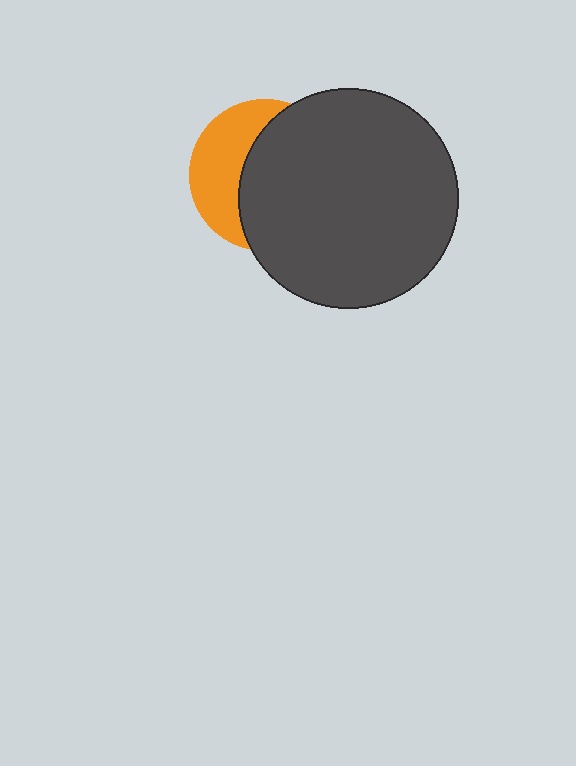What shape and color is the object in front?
The object in front is a dark gray circle.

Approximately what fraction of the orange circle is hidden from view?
Roughly 62% of the orange circle is hidden behind the dark gray circle.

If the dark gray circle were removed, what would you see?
You would see the complete orange circle.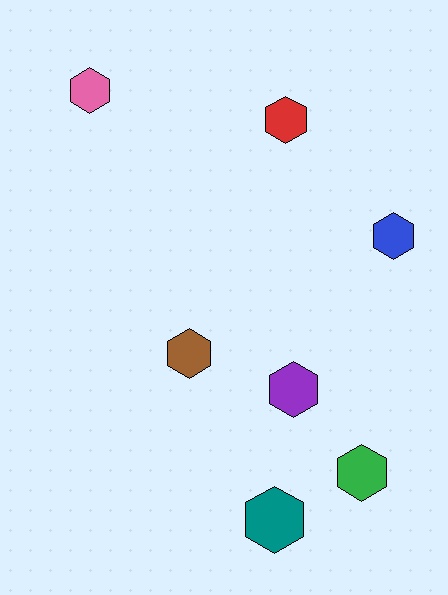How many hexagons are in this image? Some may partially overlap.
There are 7 hexagons.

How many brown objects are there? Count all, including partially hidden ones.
There is 1 brown object.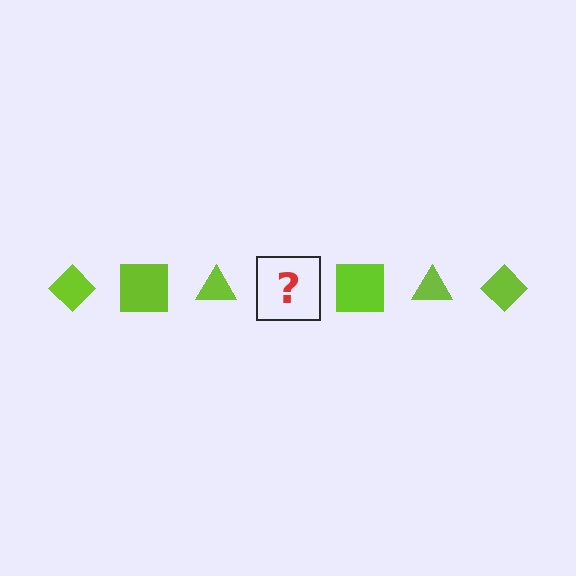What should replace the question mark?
The question mark should be replaced with a lime diamond.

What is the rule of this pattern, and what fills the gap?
The rule is that the pattern cycles through diamond, square, triangle shapes in lime. The gap should be filled with a lime diamond.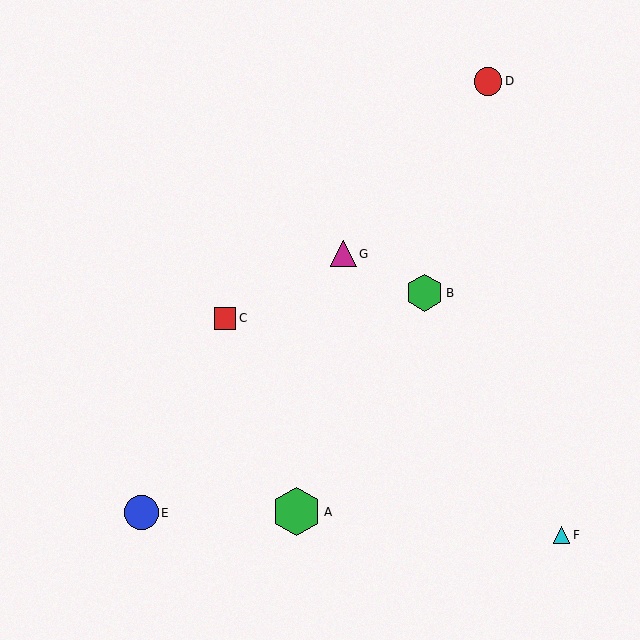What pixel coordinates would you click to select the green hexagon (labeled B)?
Click at (424, 293) to select the green hexagon B.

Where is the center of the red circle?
The center of the red circle is at (488, 81).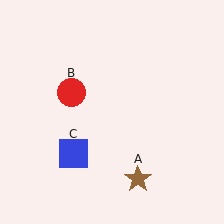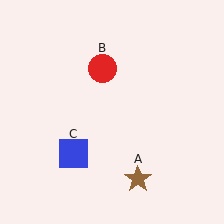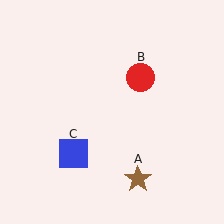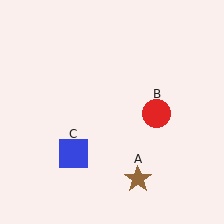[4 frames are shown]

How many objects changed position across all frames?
1 object changed position: red circle (object B).